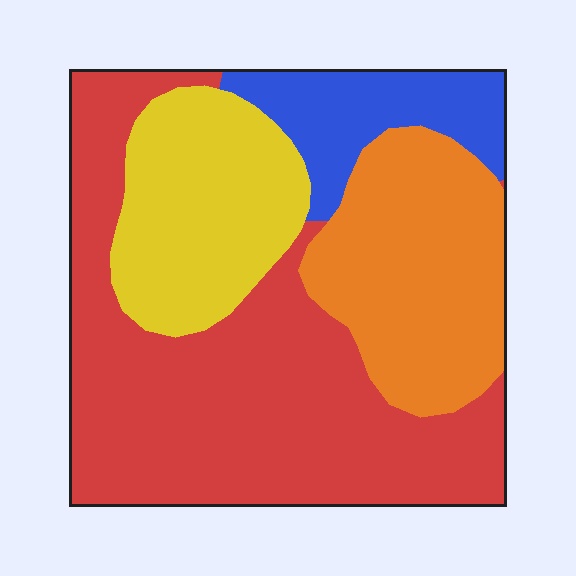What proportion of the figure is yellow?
Yellow covers 19% of the figure.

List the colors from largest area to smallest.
From largest to smallest: red, orange, yellow, blue.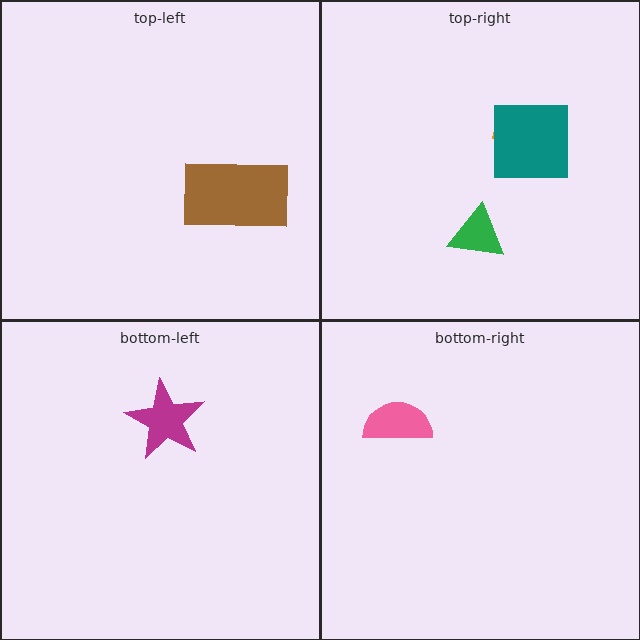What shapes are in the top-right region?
The green triangle, the orange arrow, the teal square.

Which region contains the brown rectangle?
The top-left region.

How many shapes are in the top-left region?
1.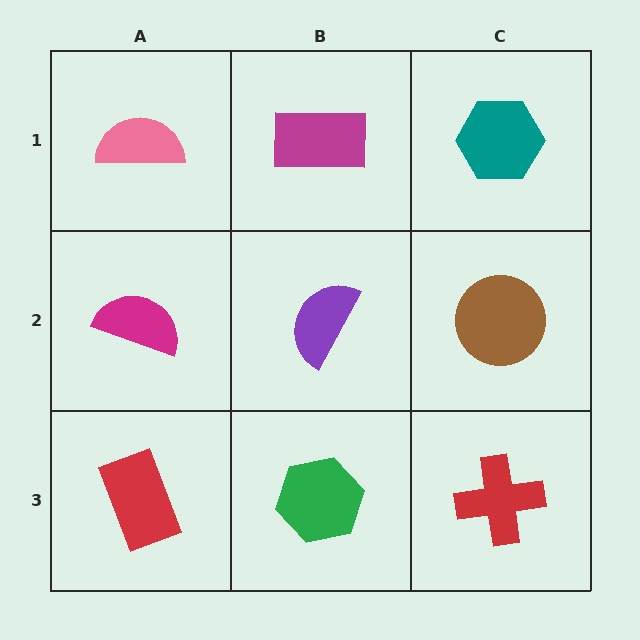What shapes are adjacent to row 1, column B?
A purple semicircle (row 2, column B), a pink semicircle (row 1, column A), a teal hexagon (row 1, column C).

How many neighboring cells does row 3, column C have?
2.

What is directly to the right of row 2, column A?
A purple semicircle.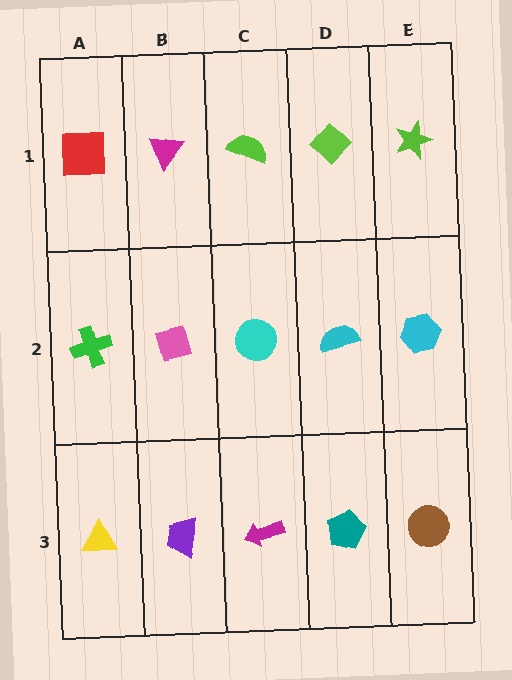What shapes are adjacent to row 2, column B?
A magenta triangle (row 1, column B), a purple trapezoid (row 3, column B), a green cross (row 2, column A), a cyan circle (row 2, column C).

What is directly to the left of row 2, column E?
A cyan semicircle.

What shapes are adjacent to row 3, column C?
A cyan circle (row 2, column C), a purple trapezoid (row 3, column B), a teal pentagon (row 3, column D).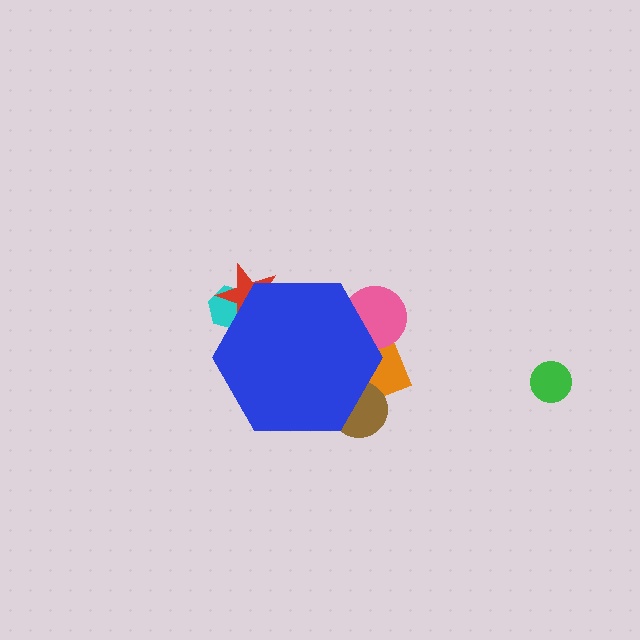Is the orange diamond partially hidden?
Yes, the orange diamond is partially hidden behind the blue hexagon.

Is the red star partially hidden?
Yes, the red star is partially hidden behind the blue hexagon.